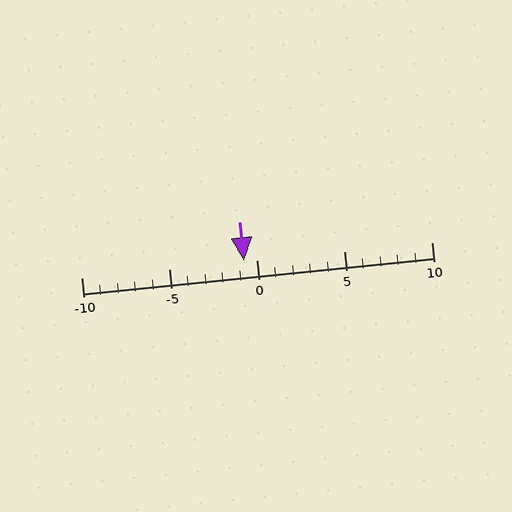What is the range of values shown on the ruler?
The ruler shows values from -10 to 10.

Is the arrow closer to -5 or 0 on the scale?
The arrow is closer to 0.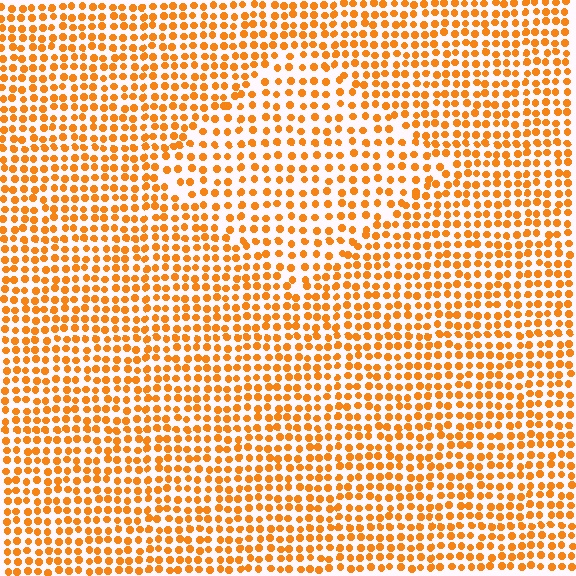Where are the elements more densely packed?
The elements are more densely packed outside the diamond boundary.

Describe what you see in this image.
The image contains small orange elements arranged at two different densities. A diamond-shaped region is visible where the elements are less densely packed than the surrounding area.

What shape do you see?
I see a diamond.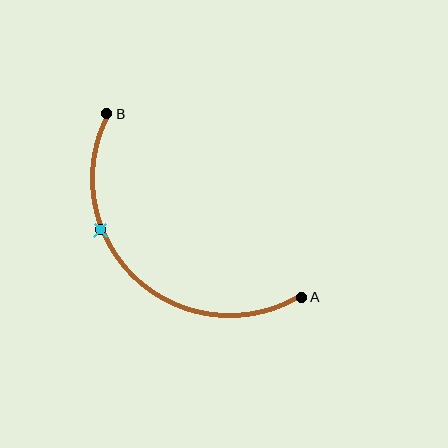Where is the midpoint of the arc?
The arc midpoint is the point on the curve farthest from the straight line joining A and B. It sits below and to the left of that line.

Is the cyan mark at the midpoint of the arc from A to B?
No. The cyan mark lies on the arc but is closer to endpoint B. The arc midpoint would be at the point on the curve equidistant along the arc from both A and B.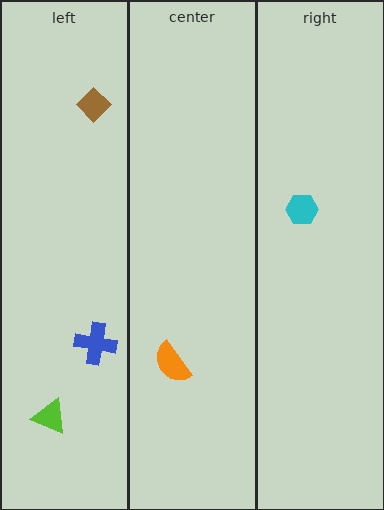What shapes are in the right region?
The cyan hexagon.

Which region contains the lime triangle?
The left region.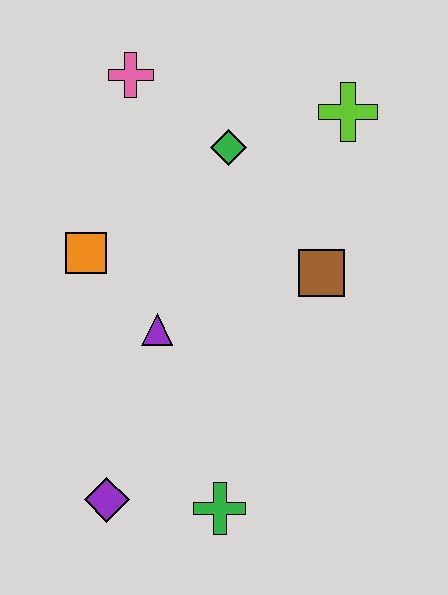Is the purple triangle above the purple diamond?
Yes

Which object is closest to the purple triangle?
The orange square is closest to the purple triangle.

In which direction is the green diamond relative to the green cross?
The green diamond is above the green cross.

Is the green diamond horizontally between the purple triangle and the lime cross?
Yes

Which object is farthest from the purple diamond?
The lime cross is farthest from the purple diamond.